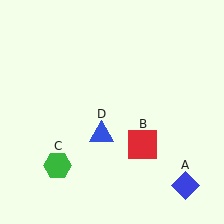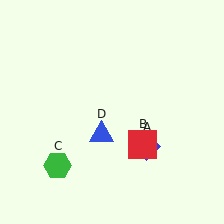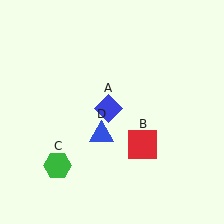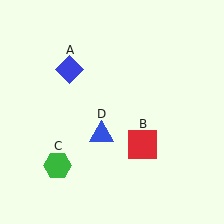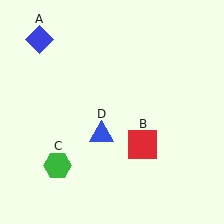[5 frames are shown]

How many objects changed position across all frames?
1 object changed position: blue diamond (object A).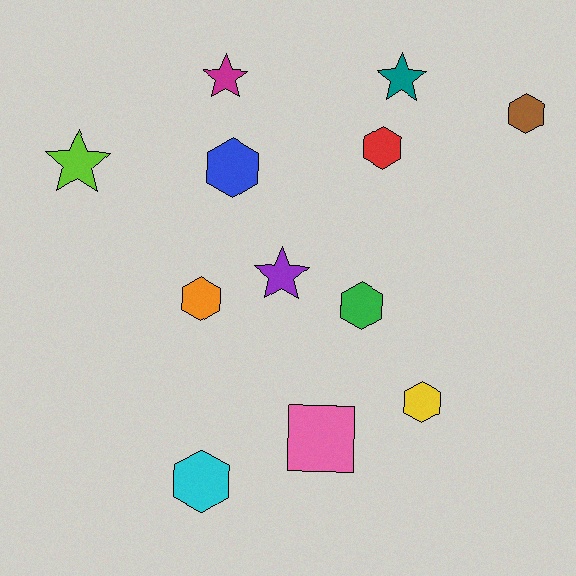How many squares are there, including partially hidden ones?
There is 1 square.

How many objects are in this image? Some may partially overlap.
There are 12 objects.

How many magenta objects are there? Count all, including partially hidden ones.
There is 1 magenta object.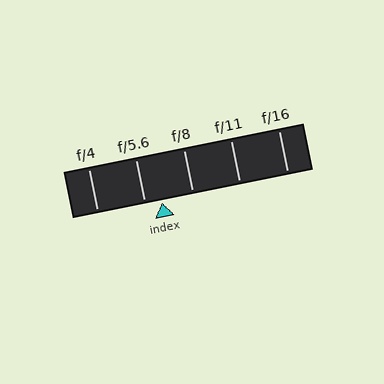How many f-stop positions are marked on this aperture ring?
There are 5 f-stop positions marked.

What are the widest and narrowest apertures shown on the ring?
The widest aperture shown is f/4 and the narrowest is f/16.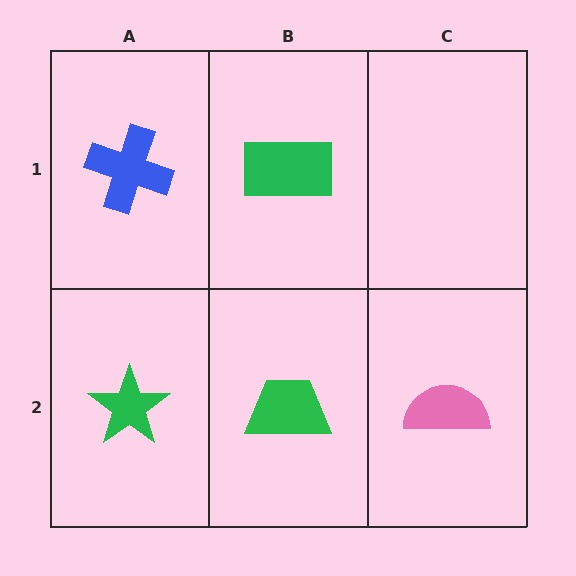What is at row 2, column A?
A green star.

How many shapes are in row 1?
2 shapes.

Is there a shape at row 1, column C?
No, that cell is empty.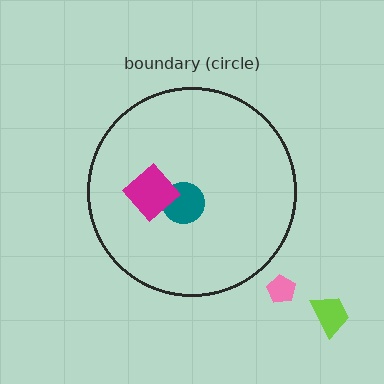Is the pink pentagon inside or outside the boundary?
Outside.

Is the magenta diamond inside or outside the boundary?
Inside.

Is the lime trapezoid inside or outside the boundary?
Outside.